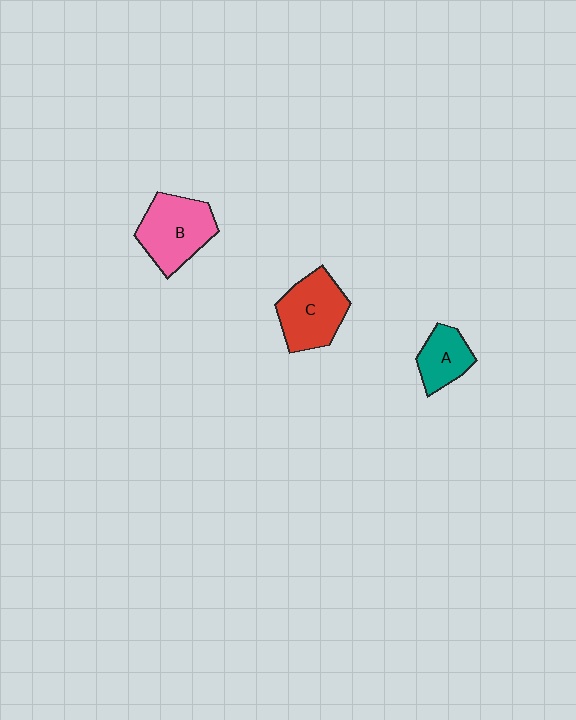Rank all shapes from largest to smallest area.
From largest to smallest: B (pink), C (red), A (teal).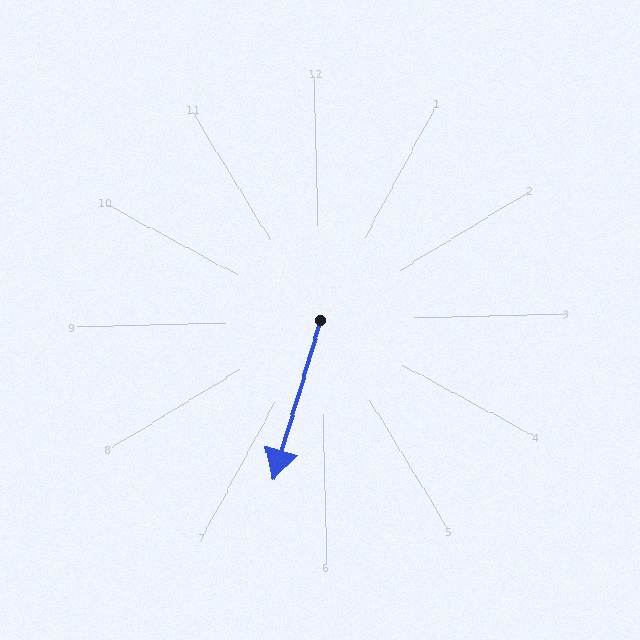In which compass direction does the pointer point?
South.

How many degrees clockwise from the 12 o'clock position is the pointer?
Approximately 198 degrees.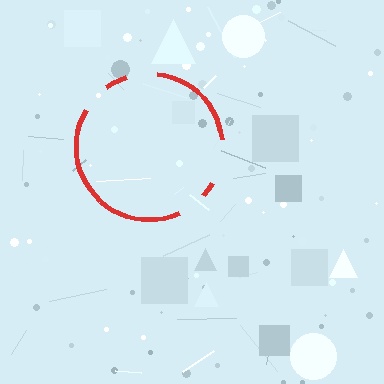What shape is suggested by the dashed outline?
The dashed outline suggests a circle.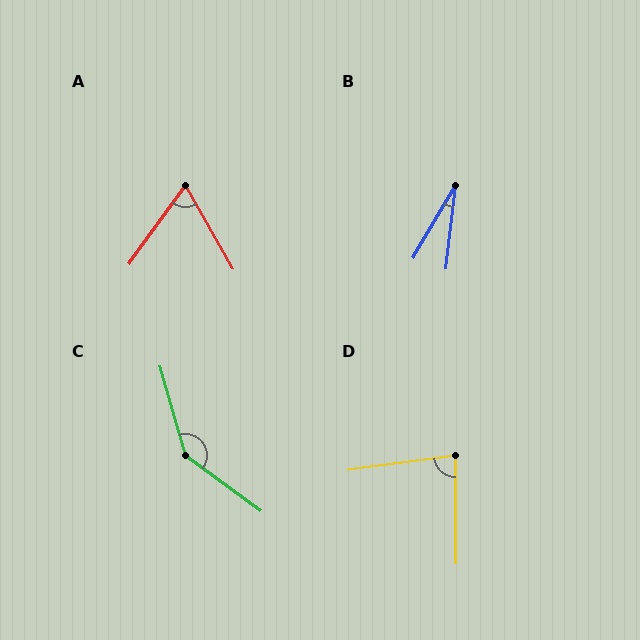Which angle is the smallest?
B, at approximately 24 degrees.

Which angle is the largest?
C, at approximately 142 degrees.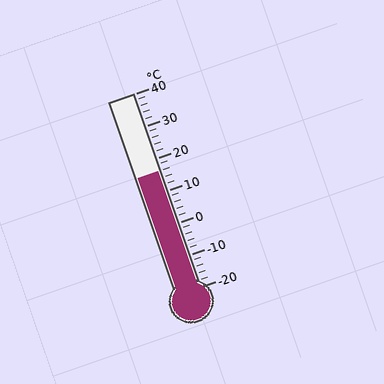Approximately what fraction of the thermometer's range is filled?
The thermometer is filled to approximately 60% of its range.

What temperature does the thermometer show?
The thermometer shows approximately 16°C.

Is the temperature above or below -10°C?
The temperature is above -10°C.